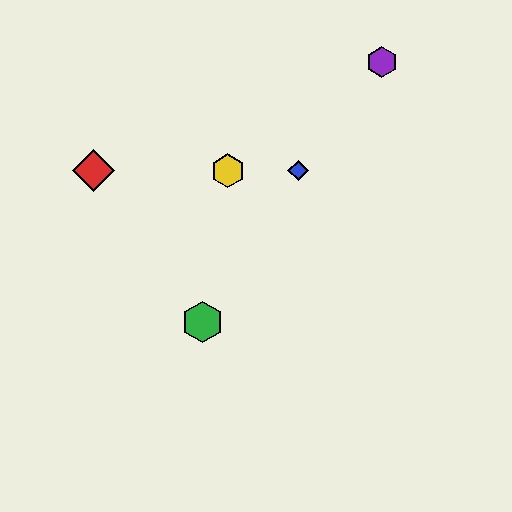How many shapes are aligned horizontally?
3 shapes (the red diamond, the blue diamond, the yellow hexagon) are aligned horizontally.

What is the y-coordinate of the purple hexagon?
The purple hexagon is at y≈62.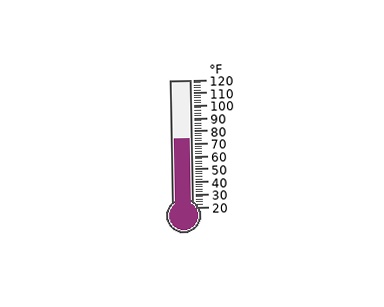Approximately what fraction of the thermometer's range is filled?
The thermometer is filled to approximately 55% of its range.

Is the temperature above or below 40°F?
The temperature is above 40°F.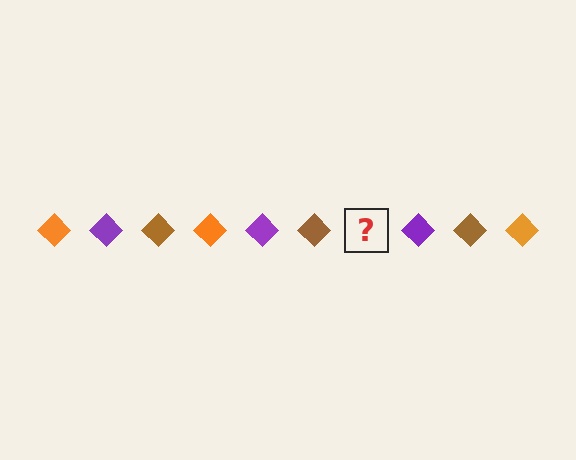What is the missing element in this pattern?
The missing element is an orange diamond.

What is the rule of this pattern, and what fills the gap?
The rule is that the pattern cycles through orange, purple, brown diamonds. The gap should be filled with an orange diamond.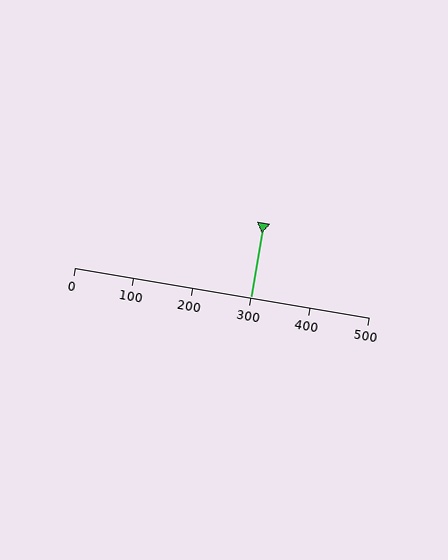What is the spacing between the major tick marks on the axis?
The major ticks are spaced 100 apart.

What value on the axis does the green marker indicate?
The marker indicates approximately 300.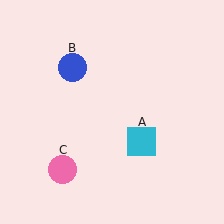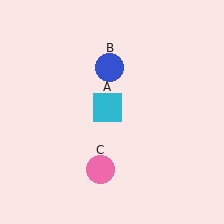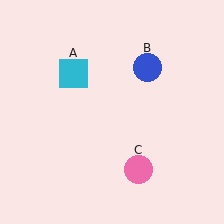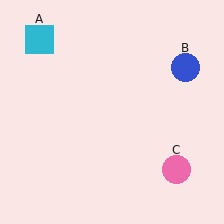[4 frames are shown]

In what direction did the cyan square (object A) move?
The cyan square (object A) moved up and to the left.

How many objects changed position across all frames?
3 objects changed position: cyan square (object A), blue circle (object B), pink circle (object C).